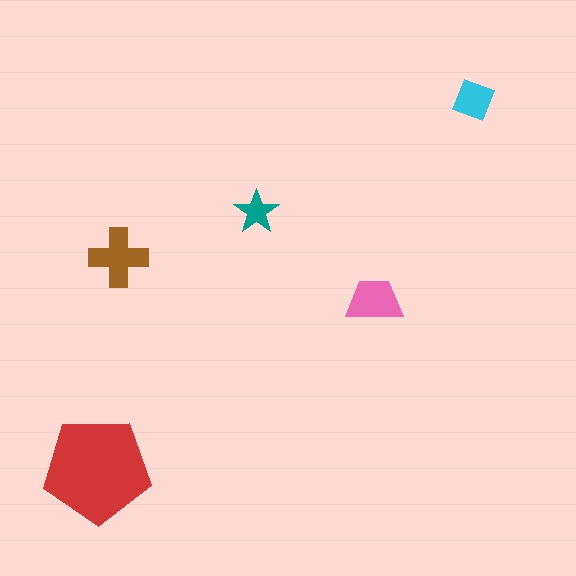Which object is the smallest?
The teal star.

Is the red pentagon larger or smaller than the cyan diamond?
Larger.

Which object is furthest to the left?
The red pentagon is leftmost.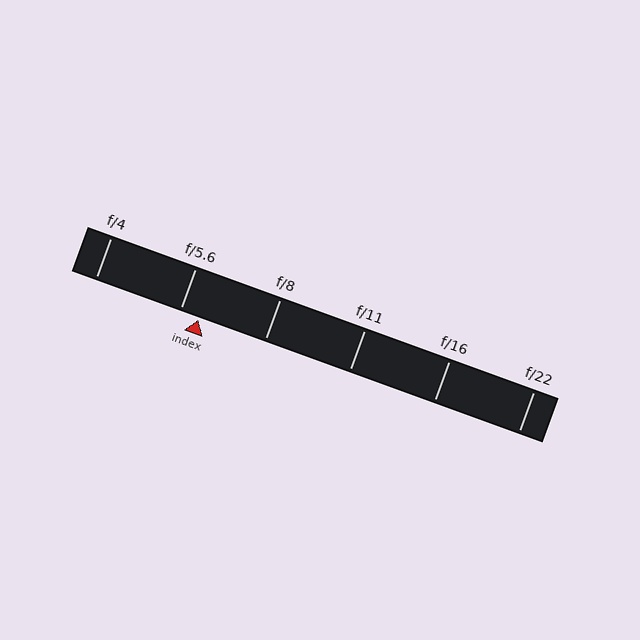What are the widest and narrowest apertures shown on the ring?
The widest aperture shown is f/4 and the narrowest is f/22.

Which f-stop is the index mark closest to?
The index mark is closest to f/5.6.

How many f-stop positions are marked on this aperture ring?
There are 6 f-stop positions marked.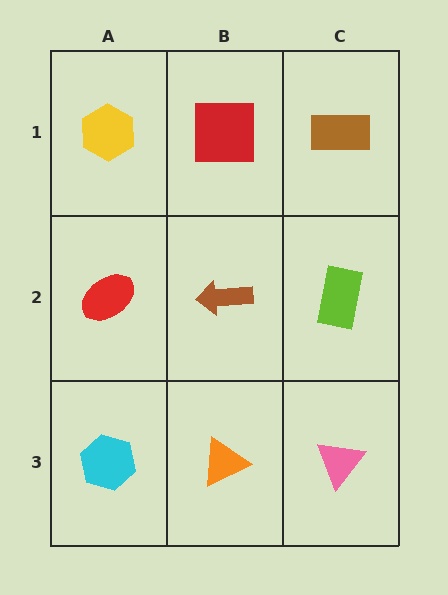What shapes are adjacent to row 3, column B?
A brown arrow (row 2, column B), a cyan hexagon (row 3, column A), a pink triangle (row 3, column C).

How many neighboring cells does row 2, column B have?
4.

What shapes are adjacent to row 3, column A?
A red ellipse (row 2, column A), an orange triangle (row 3, column B).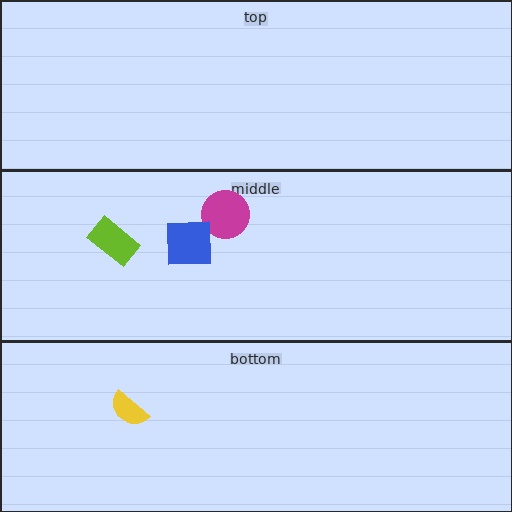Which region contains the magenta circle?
The middle region.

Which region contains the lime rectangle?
The middle region.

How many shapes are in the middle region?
3.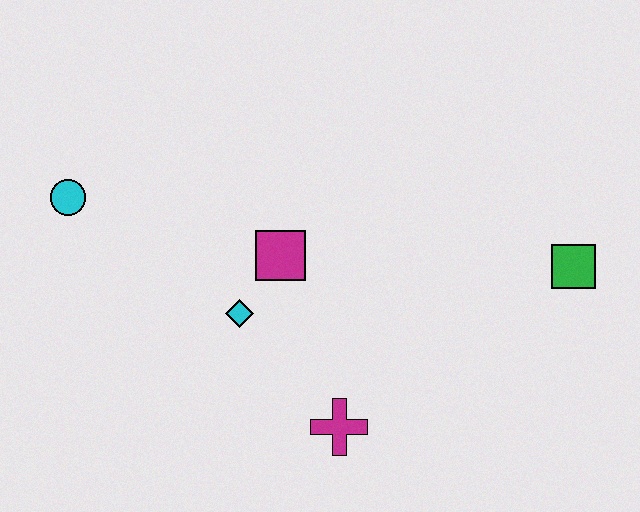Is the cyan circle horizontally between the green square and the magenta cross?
No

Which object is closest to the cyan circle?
The cyan diamond is closest to the cyan circle.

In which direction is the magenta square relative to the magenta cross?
The magenta square is above the magenta cross.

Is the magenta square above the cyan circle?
No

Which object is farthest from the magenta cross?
The cyan circle is farthest from the magenta cross.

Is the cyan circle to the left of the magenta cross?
Yes